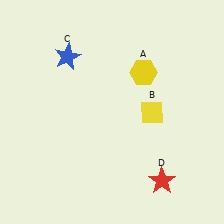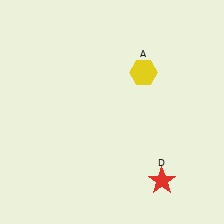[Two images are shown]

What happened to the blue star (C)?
The blue star (C) was removed in Image 2. It was in the top-left area of Image 1.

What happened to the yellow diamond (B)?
The yellow diamond (B) was removed in Image 2. It was in the bottom-right area of Image 1.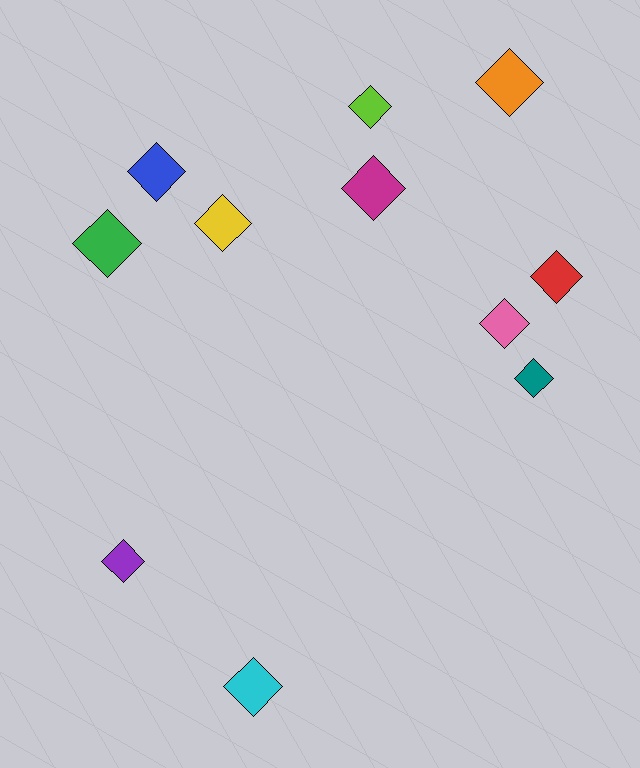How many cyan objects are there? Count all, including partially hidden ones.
There is 1 cyan object.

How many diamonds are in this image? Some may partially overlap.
There are 11 diamonds.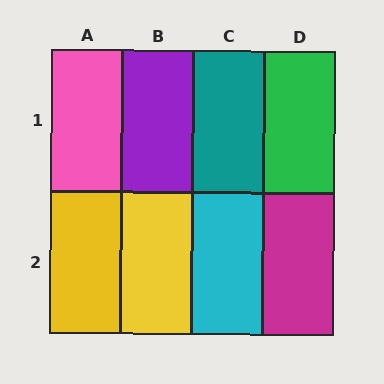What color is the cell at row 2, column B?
Yellow.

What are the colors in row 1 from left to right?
Pink, purple, teal, green.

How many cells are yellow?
2 cells are yellow.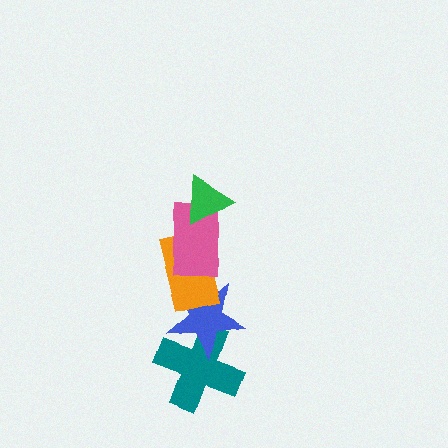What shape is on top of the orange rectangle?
The pink rectangle is on top of the orange rectangle.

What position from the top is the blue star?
The blue star is 4th from the top.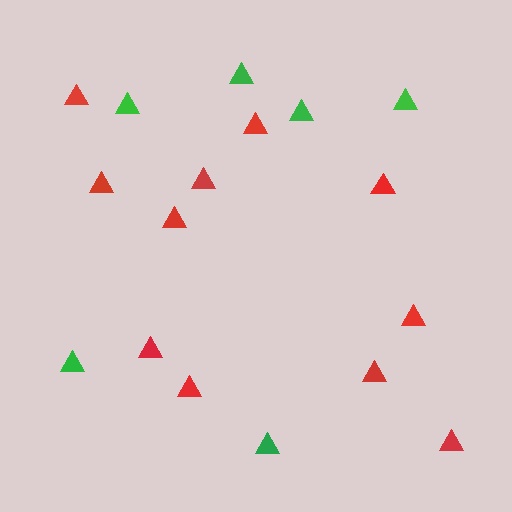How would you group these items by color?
There are 2 groups: one group of green triangles (6) and one group of red triangles (11).